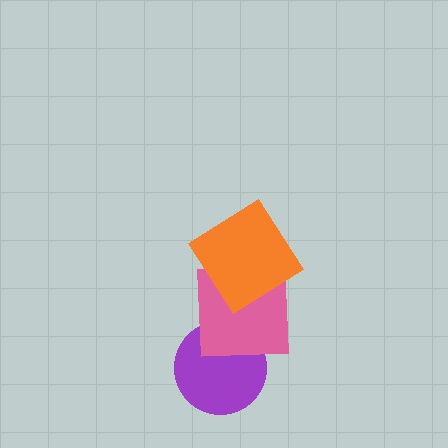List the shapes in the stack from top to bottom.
From top to bottom: the orange diamond, the pink square, the purple circle.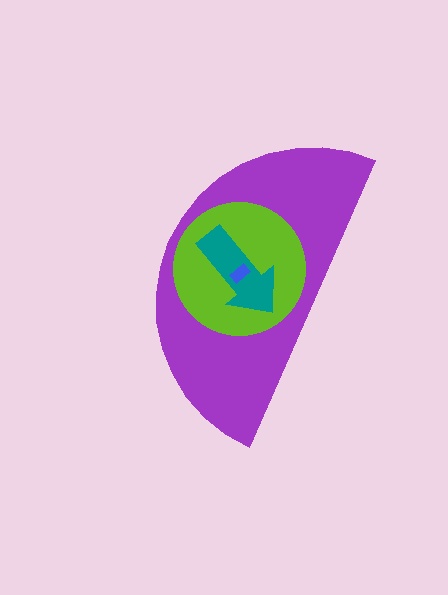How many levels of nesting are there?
4.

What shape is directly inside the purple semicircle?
The lime circle.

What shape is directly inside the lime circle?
The teal arrow.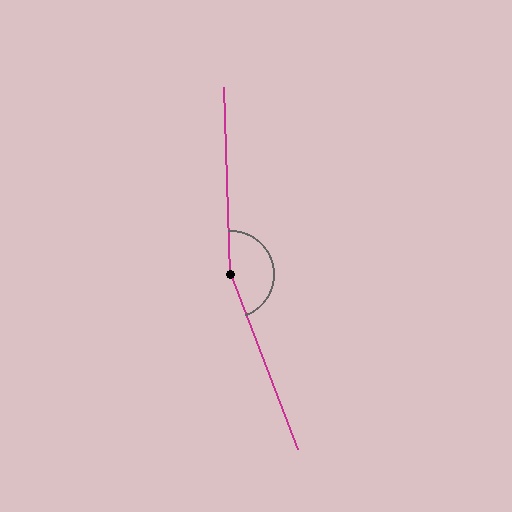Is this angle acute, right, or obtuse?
It is obtuse.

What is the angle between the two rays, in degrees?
Approximately 161 degrees.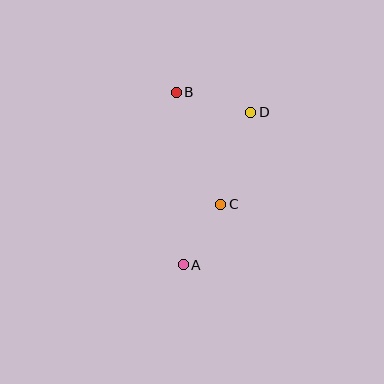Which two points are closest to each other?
Points A and C are closest to each other.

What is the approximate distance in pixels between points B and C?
The distance between B and C is approximately 120 pixels.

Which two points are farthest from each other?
Points A and B are farthest from each other.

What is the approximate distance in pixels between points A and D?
The distance between A and D is approximately 167 pixels.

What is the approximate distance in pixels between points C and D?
The distance between C and D is approximately 97 pixels.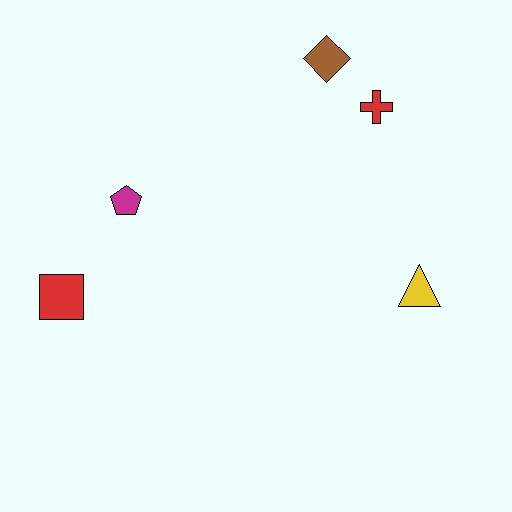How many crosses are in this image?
There is 1 cross.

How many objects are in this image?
There are 5 objects.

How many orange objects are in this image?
There are no orange objects.